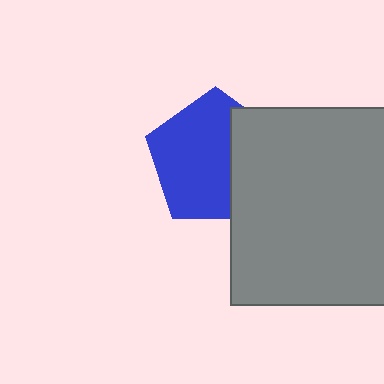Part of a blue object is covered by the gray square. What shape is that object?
It is a pentagon.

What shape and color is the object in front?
The object in front is a gray square.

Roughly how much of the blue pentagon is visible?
About half of it is visible (roughly 65%).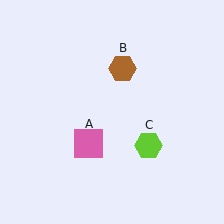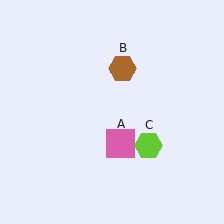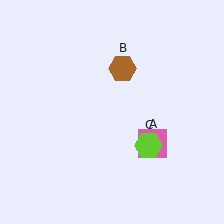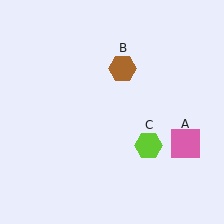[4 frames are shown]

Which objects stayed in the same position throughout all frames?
Brown hexagon (object B) and lime hexagon (object C) remained stationary.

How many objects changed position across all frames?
1 object changed position: pink square (object A).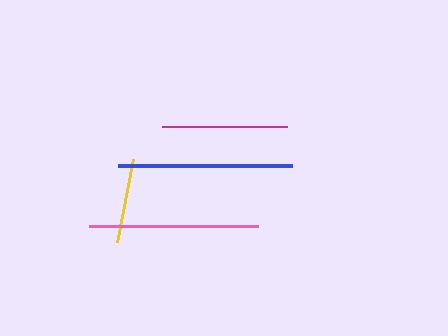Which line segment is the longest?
The blue line is the longest at approximately 174 pixels.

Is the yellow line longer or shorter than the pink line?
The pink line is longer than the yellow line.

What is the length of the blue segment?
The blue segment is approximately 174 pixels long.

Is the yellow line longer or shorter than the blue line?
The blue line is longer than the yellow line.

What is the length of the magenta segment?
The magenta segment is approximately 125 pixels long.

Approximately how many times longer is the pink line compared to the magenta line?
The pink line is approximately 1.4 times the length of the magenta line.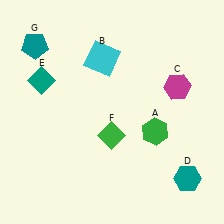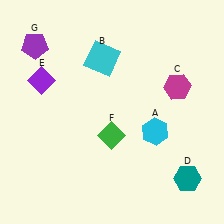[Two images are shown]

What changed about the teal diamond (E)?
In Image 1, E is teal. In Image 2, it changed to purple.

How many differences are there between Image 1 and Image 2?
There are 3 differences between the two images.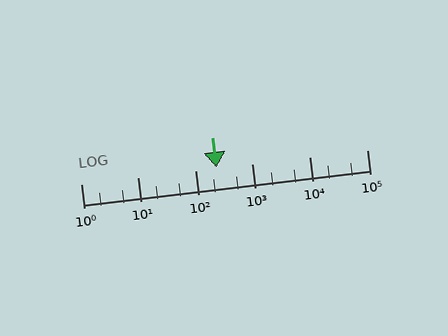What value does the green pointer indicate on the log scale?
The pointer indicates approximately 230.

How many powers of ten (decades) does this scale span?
The scale spans 5 decades, from 1 to 100000.